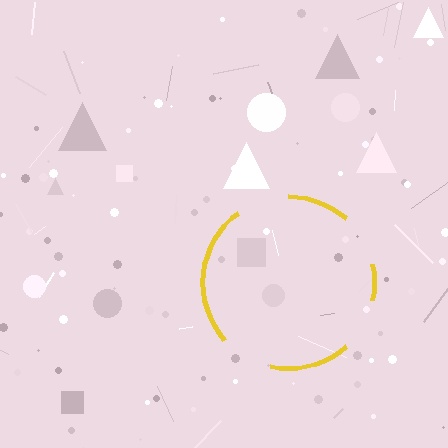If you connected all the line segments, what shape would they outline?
They would outline a circle.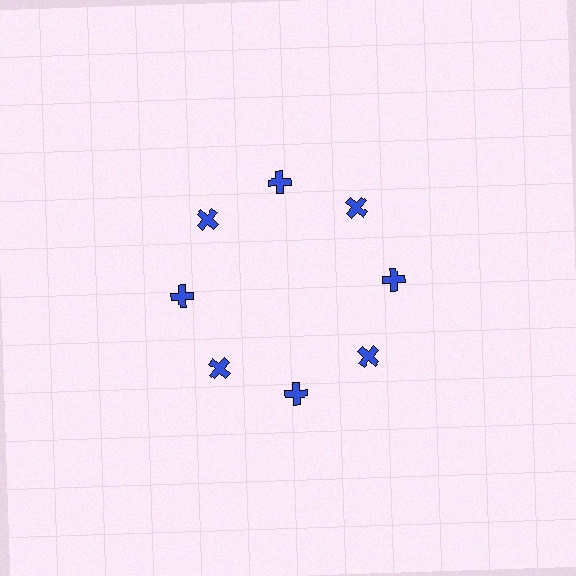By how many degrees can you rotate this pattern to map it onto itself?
The pattern maps onto itself every 45 degrees of rotation.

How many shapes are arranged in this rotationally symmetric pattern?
There are 8 shapes, arranged in 8 groups of 1.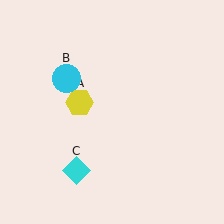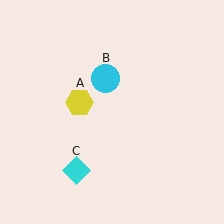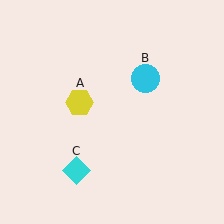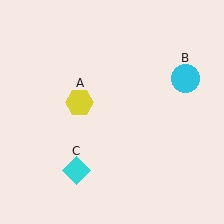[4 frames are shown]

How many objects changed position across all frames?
1 object changed position: cyan circle (object B).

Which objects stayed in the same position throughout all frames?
Yellow hexagon (object A) and cyan diamond (object C) remained stationary.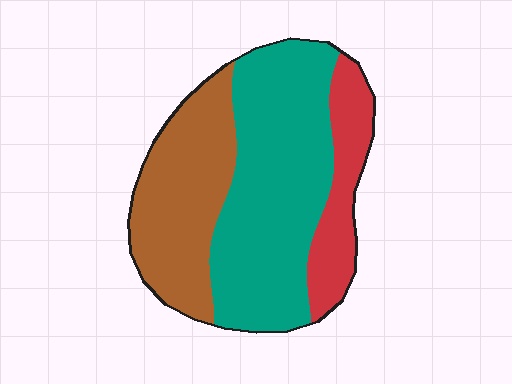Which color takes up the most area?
Teal, at roughly 50%.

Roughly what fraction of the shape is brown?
Brown covers 32% of the shape.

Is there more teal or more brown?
Teal.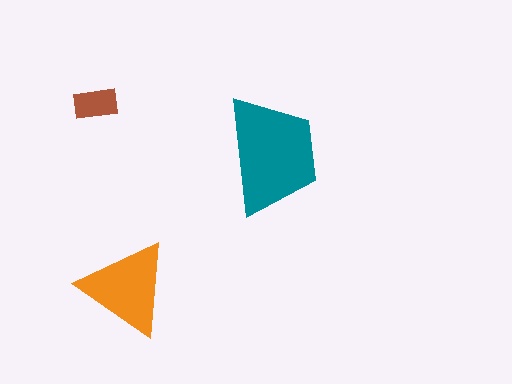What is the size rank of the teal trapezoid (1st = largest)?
1st.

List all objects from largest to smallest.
The teal trapezoid, the orange triangle, the brown rectangle.